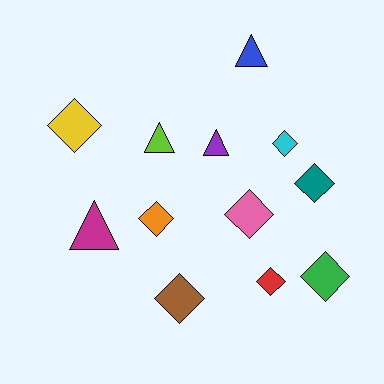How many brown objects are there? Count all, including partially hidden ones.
There is 1 brown object.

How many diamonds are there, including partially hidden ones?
There are 8 diamonds.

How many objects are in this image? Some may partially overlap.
There are 12 objects.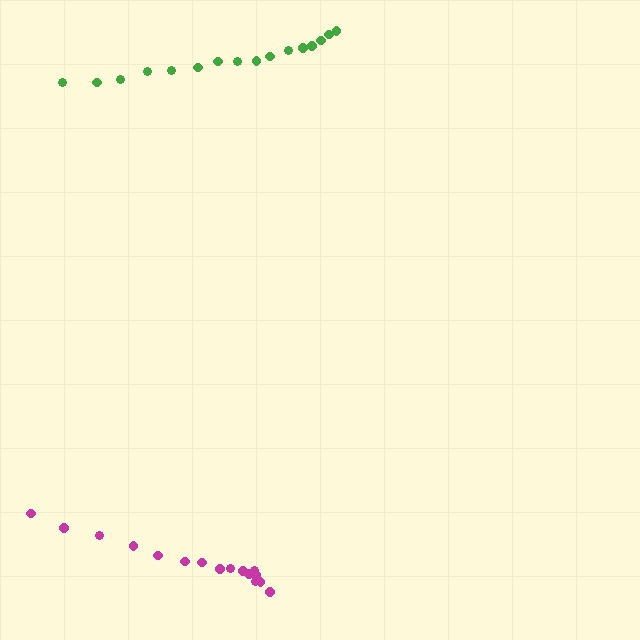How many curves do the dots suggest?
There are 2 distinct paths.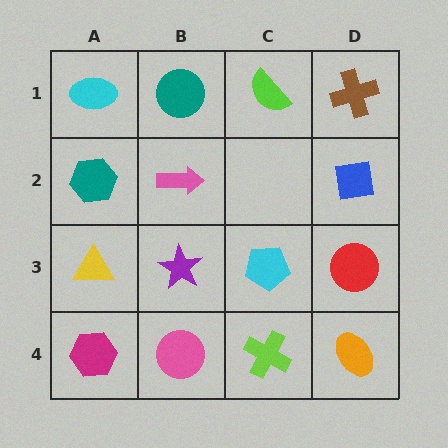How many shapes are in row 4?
4 shapes.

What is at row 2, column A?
A teal hexagon.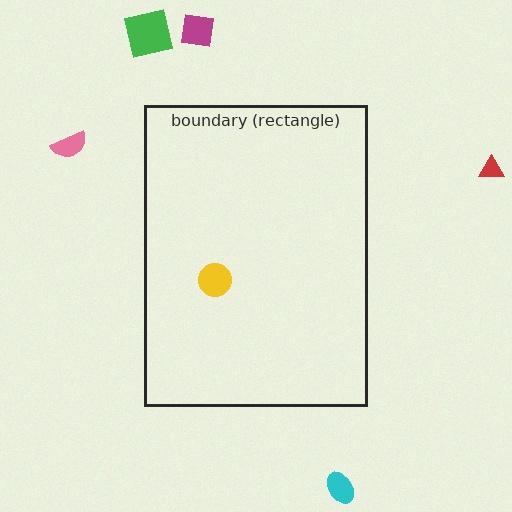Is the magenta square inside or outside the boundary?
Outside.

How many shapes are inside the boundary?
1 inside, 5 outside.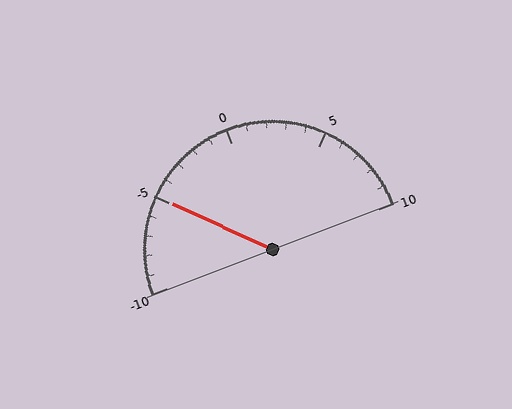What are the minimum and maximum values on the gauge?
The gauge ranges from -10 to 10.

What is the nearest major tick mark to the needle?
The nearest major tick mark is -5.